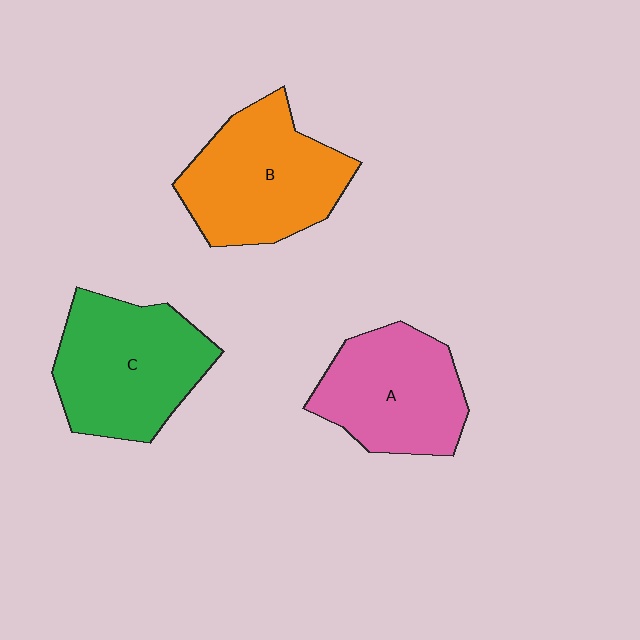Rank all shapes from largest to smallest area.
From largest to smallest: C (green), B (orange), A (pink).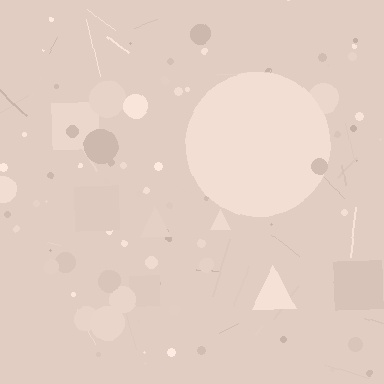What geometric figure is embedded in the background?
A circle is embedded in the background.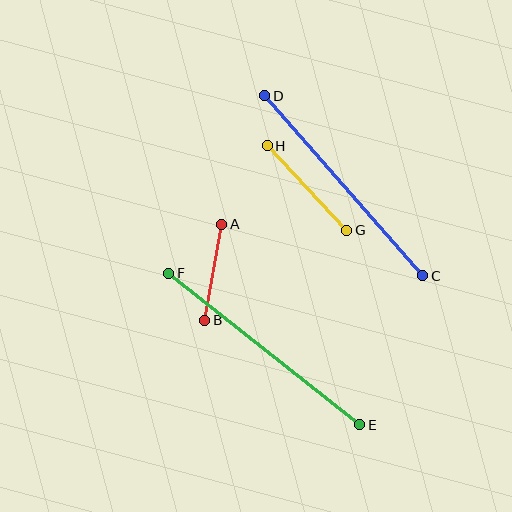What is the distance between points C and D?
The distance is approximately 240 pixels.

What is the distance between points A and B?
The distance is approximately 98 pixels.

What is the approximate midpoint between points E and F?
The midpoint is at approximately (264, 349) pixels.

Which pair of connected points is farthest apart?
Points E and F are farthest apart.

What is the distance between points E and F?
The distance is approximately 244 pixels.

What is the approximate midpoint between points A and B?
The midpoint is at approximately (213, 272) pixels.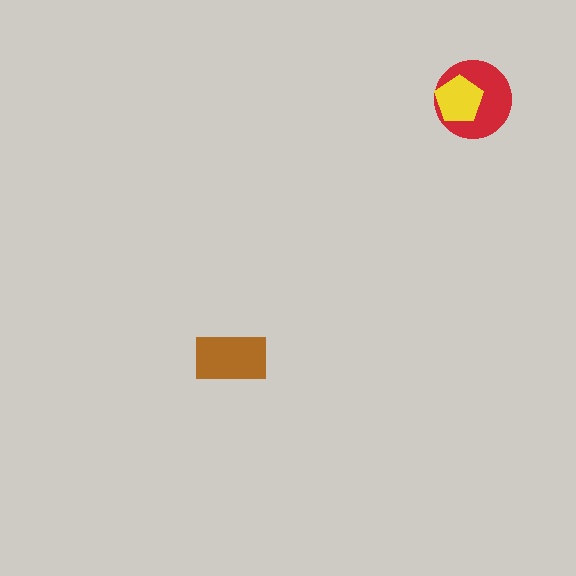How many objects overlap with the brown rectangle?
0 objects overlap with the brown rectangle.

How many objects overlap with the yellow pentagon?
1 object overlaps with the yellow pentagon.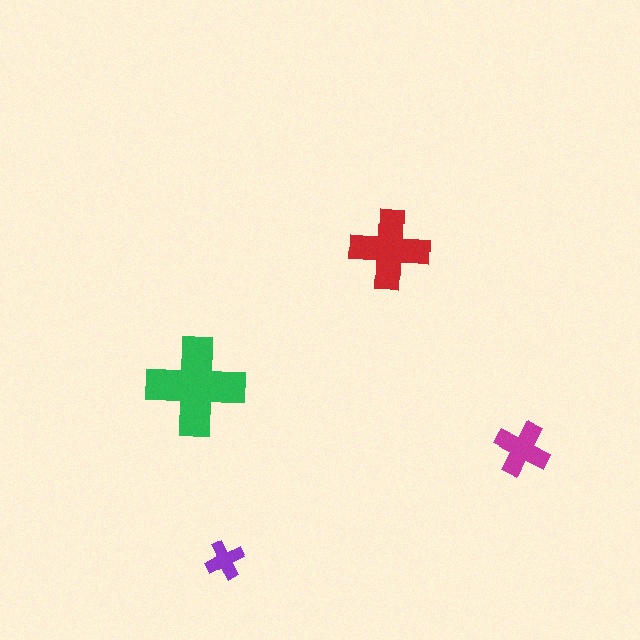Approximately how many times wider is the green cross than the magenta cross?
About 2 times wider.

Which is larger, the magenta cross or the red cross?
The red one.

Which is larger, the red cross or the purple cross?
The red one.